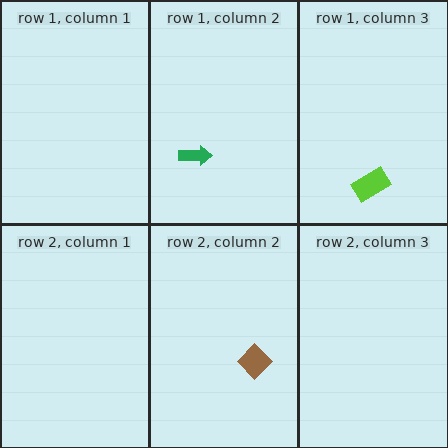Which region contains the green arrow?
The row 1, column 2 region.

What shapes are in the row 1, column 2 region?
The green arrow.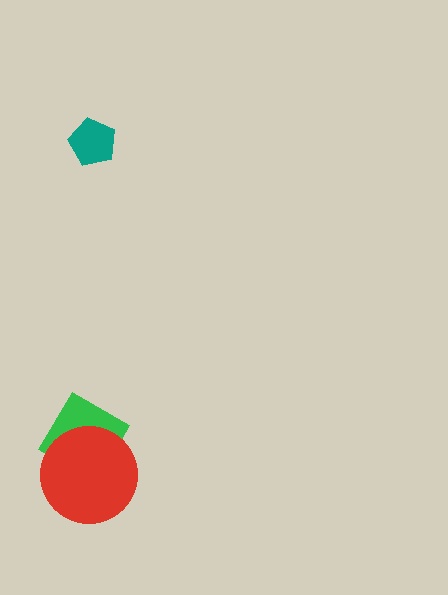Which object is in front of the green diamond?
The red circle is in front of the green diamond.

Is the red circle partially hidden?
No, no other shape covers it.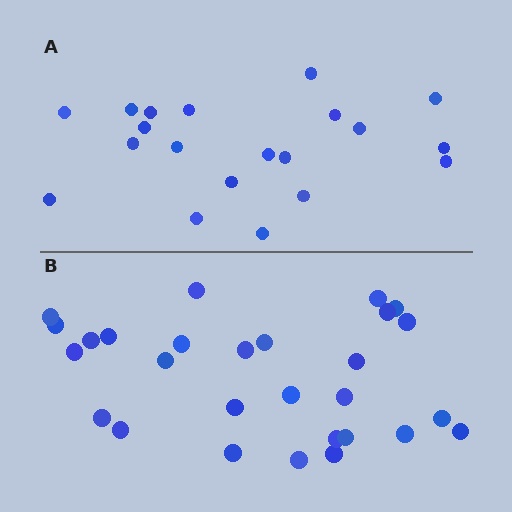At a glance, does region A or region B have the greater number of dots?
Region B (the bottom region) has more dots.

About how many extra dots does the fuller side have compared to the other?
Region B has roughly 8 or so more dots than region A.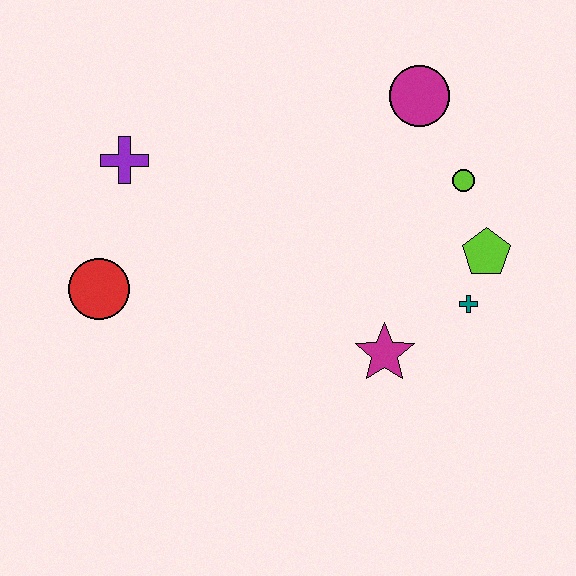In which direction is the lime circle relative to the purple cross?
The lime circle is to the right of the purple cross.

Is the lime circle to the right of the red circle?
Yes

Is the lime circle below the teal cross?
No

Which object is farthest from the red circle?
The lime pentagon is farthest from the red circle.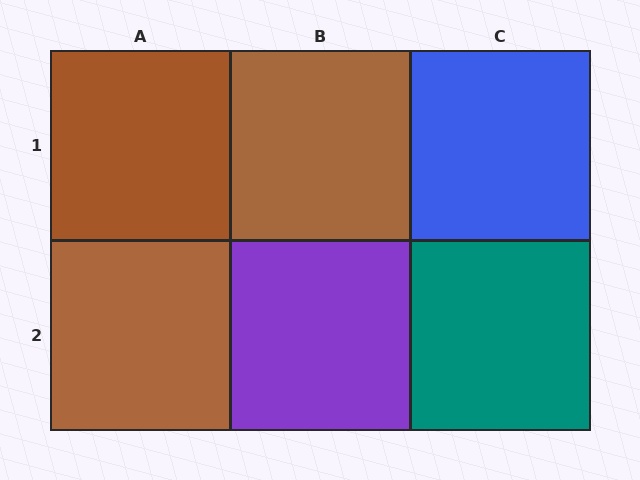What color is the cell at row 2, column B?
Purple.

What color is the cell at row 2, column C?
Teal.